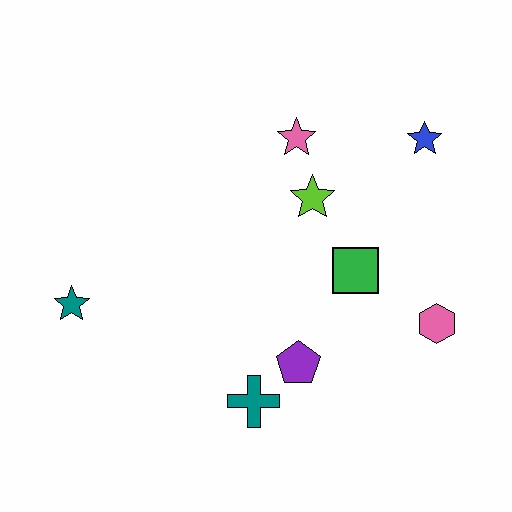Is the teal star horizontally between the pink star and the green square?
No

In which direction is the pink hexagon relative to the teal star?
The pink hexagon is to the right of the teal star.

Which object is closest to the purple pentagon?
The teal cross is closest to the purple pentagon.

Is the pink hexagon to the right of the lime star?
Yes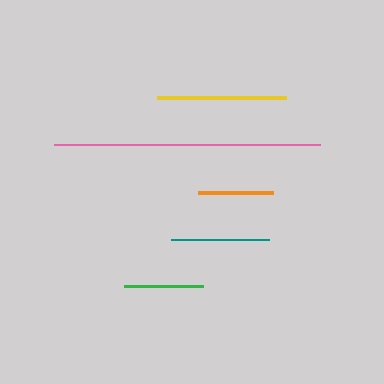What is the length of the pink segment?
The pink segment is approximately 267 pixels long.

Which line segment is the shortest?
The orange line is the shortest at approximately 75 pixels.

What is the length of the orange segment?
The orange segment is approximately 75 pixels long.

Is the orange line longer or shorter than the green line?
The green line is longer than the orange line.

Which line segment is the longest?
The pink line is the longest at approximately 267 pixels.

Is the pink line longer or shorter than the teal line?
The pink line is longer than the teal line.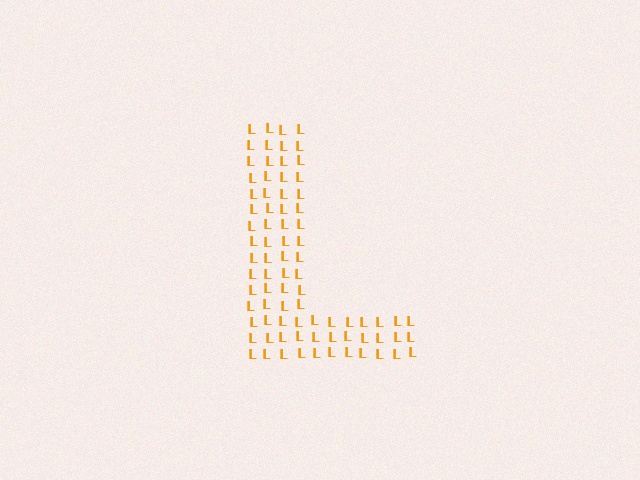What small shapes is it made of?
It is made of small letter L's.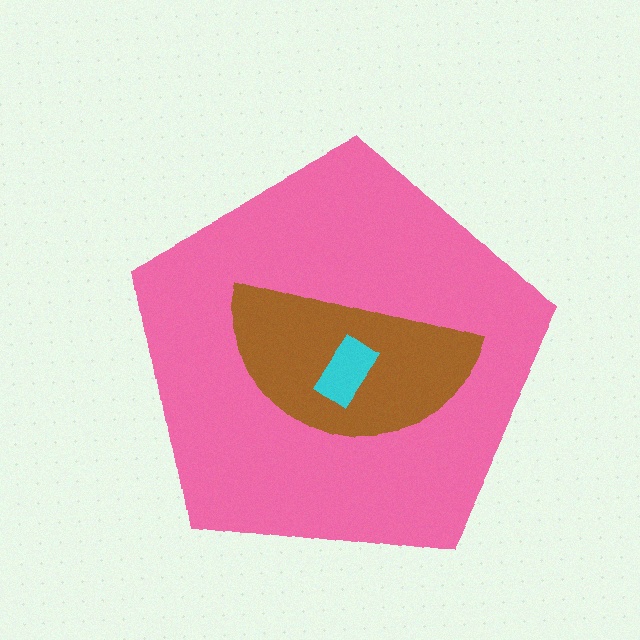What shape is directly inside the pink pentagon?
The brown semicircle.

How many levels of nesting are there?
3.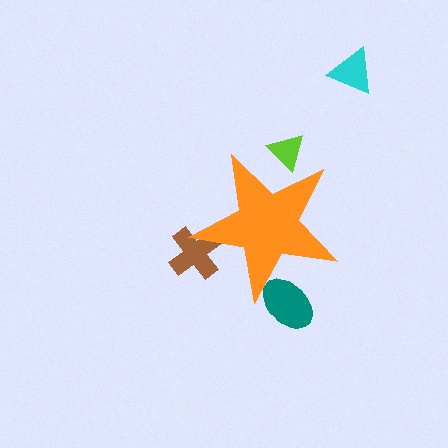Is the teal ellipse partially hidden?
Yes, the teal ellipse is partially hidden behind the orange star.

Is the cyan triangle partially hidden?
No, the cyan triangle is fully visible.